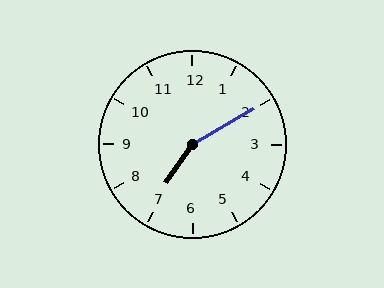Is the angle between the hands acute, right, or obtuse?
It is obtuse.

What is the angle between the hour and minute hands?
Approximately 155 degrees.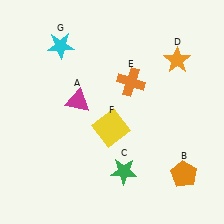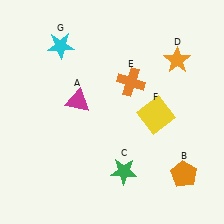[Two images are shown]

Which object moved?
The yellow square (F) moved right.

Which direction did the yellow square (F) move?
The yellow square (F) moved right.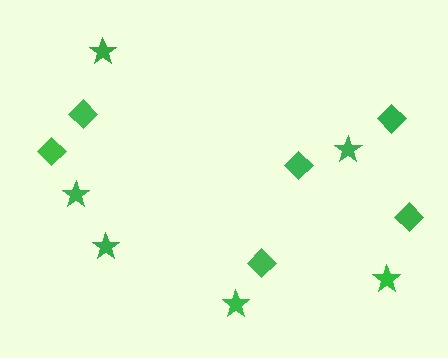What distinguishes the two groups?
There are 2 groups: one group of diamonds (6) and one group of stars (6).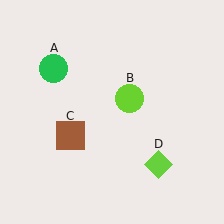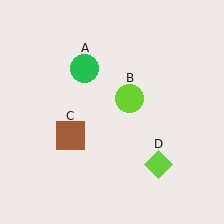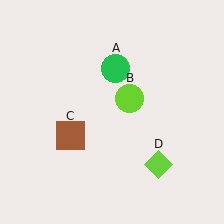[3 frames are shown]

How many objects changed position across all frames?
1 object changed position: green circle (object A).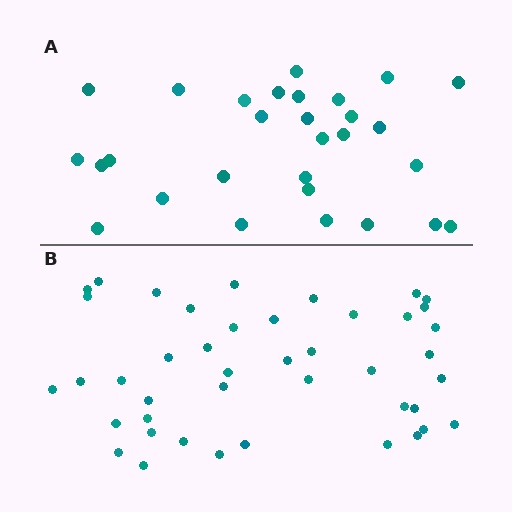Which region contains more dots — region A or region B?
Region B (the bottom region) has more dots.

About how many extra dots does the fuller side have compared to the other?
Region B has approximately 15 more dots than region A.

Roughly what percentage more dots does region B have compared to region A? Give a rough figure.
About 50% more.